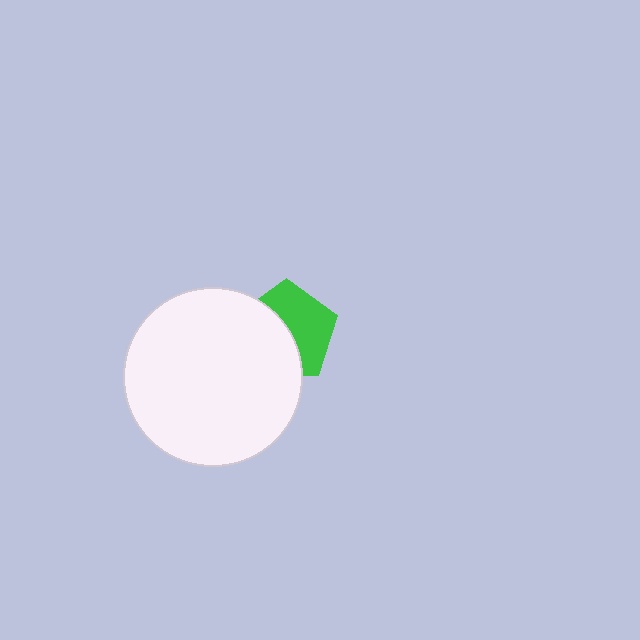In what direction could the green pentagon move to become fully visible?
The green pentagon could move right. That would shift it out from behind the white circle entirely.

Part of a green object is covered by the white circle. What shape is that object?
It is a pentagon.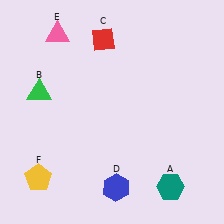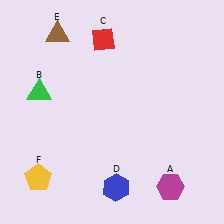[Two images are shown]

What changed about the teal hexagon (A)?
In Image 1, A is teal. In Image 2, it changed to magenta.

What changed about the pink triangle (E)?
In Image 1, E is pink. In Image 2, it changed to brown.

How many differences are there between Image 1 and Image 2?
There are 2 differences between the two images.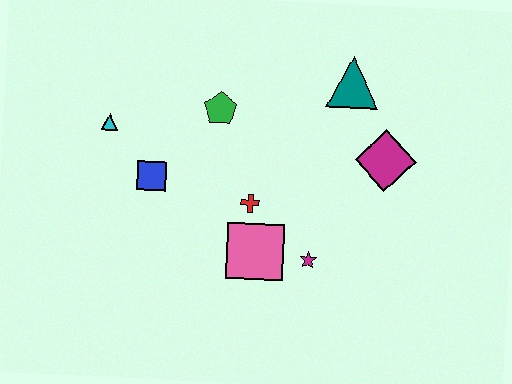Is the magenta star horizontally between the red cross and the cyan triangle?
No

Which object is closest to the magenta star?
The pink square is closest to the magenta star.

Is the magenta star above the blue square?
No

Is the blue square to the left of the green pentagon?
Yes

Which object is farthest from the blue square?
The magenta diamond is farthest from the blue square.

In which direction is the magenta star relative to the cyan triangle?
The magenta star is to the right of the cyan triangle.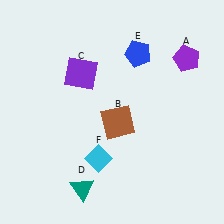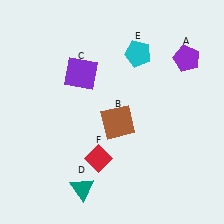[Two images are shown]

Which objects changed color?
E changed from blue to cyan. F changed from cyan to red.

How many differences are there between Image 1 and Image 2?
There are 2 differences between the two images.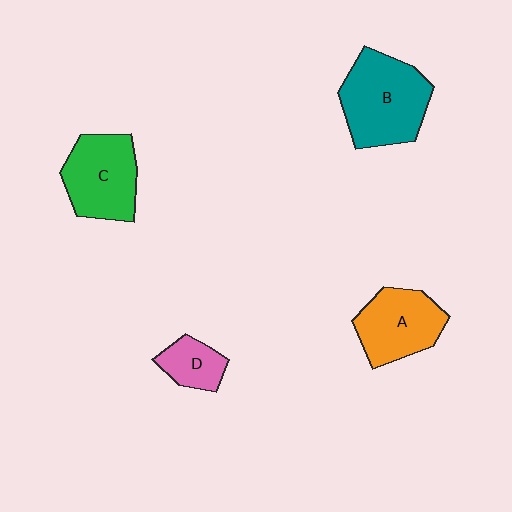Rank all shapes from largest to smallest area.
From largest to smallest: B (teal), C (green), A (orange), D (pink).